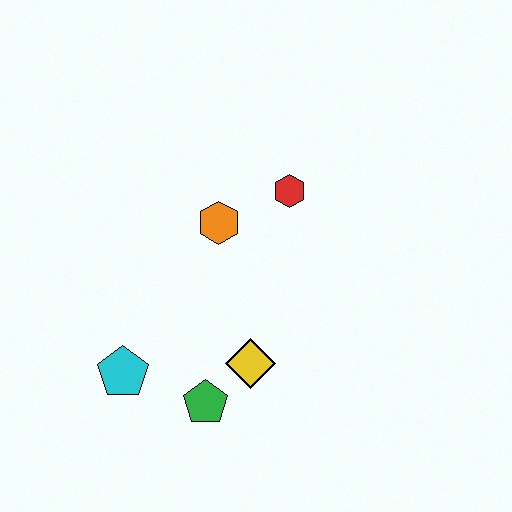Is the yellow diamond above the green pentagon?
Yes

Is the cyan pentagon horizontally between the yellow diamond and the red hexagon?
No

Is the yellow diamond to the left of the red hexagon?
Yes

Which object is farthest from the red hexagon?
The cyan pentagon is farthest from the red hexagon.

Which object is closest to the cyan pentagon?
The green pentagon is closest to the cyan pentagon.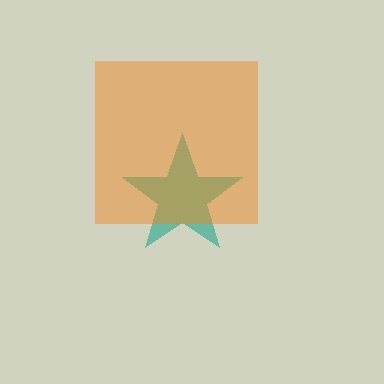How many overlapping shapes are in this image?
There are 2 overlapping shapes in the image.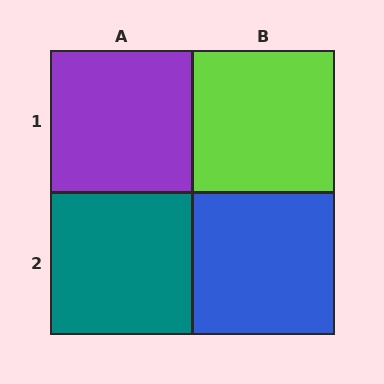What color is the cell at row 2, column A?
Teal.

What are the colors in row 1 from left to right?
Purple, lime.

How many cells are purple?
1 cell is purple.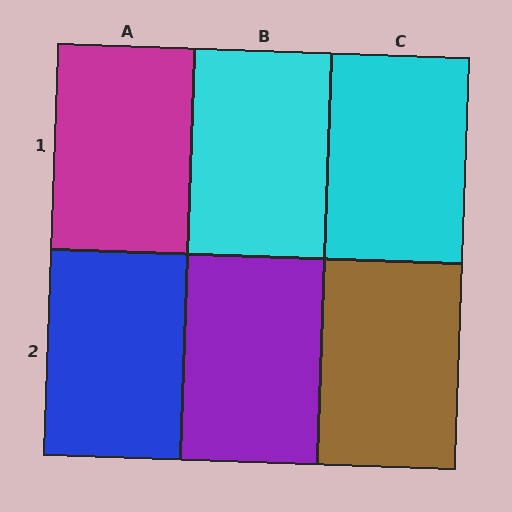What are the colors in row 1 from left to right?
Magenta, cyan, cyan.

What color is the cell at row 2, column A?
Blue.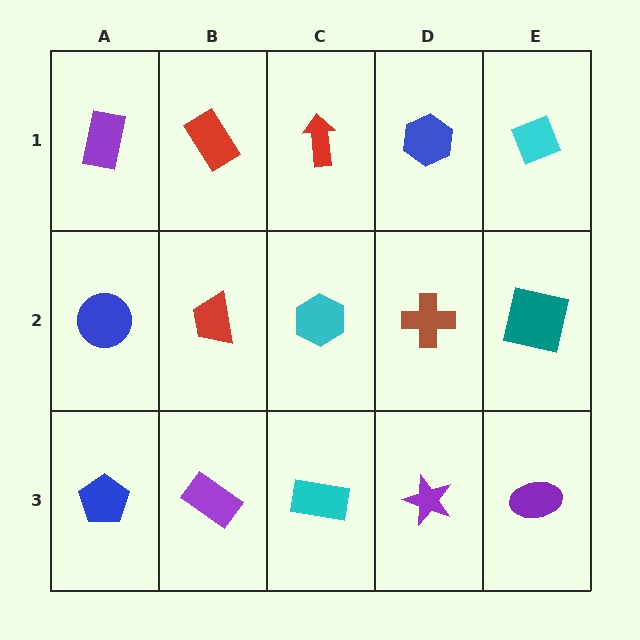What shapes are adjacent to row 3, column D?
A brown cross (row 2, column D), a cyan rectangle (row 3, column C), a purple ellipse (row 3, column E).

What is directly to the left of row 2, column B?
A blue circle.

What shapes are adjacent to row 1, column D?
A brown cross (row 2, column D), a red arrow (row 1, column C), a cyan diamond (row 1, column E).